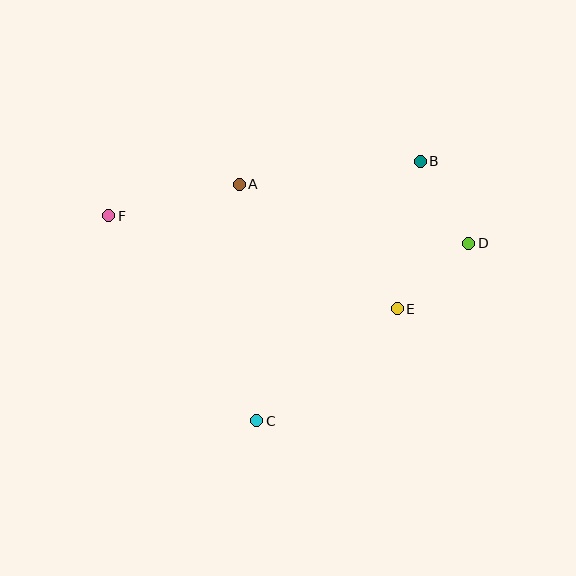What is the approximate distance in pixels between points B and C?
The distance between B and C is approximately 307 pixels.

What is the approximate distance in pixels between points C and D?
The distance between C and D is approximately 277 pixels.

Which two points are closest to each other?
Points B and D are closest to each other.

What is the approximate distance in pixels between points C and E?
The distance between C and E is approximately 180 pixels.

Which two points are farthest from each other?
Points D and F are farthest from each other.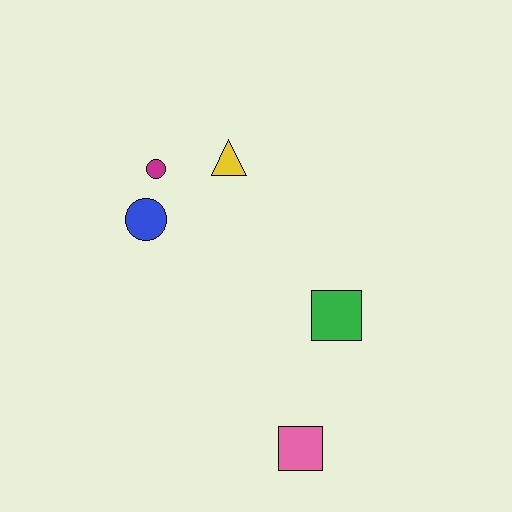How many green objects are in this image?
There is 1 green object.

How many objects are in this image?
There are 5 objects.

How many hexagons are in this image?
There are no hexagons.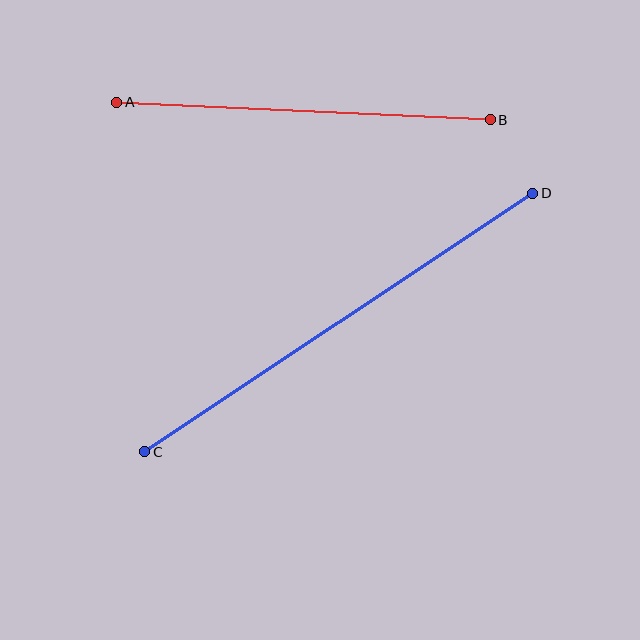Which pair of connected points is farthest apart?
Points C and D are farthest apart.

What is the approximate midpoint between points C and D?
The midpoint is at approximately (339, 322) pixels.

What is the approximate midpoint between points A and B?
The midpoint is at approximately (303, 111) pixels.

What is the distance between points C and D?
The distance is approximately 466 pixels.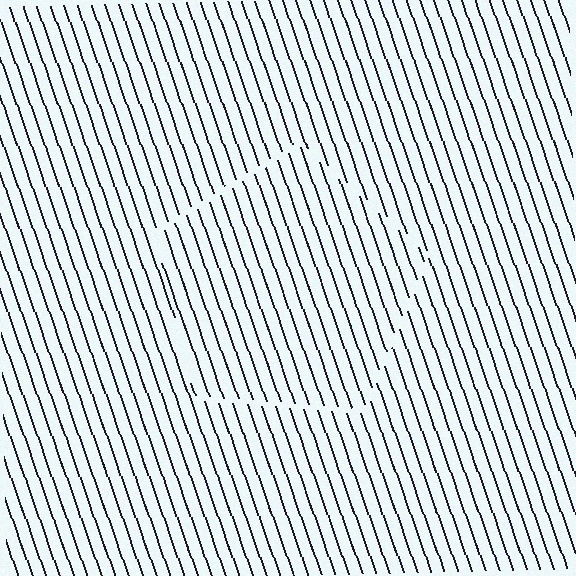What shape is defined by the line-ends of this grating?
An illusory pentagon. The interior of the shape contains the same grating, shifted by half a period — the contour is defined by the phase discontinuity where line-ends from the inner and outer gratings abut.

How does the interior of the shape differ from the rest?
The interior of the shape contains the same grating, shifted by half a period — the contour is defined by the phase discontinuity where line-ends from the inner and outer gratings abut.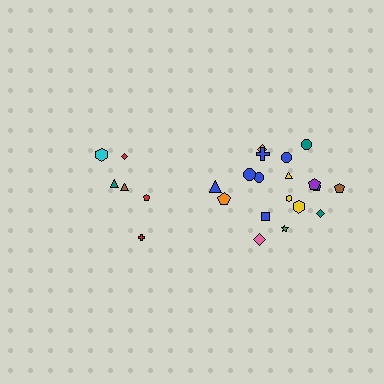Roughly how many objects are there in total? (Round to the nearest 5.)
Roughly 25 objects in total.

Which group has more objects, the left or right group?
The right group.